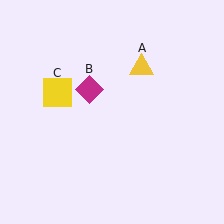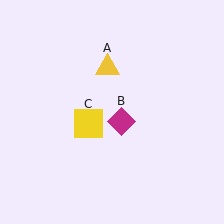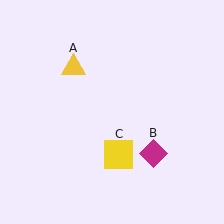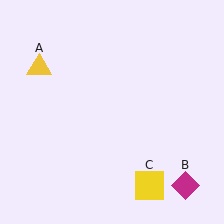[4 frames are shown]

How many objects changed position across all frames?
3 objects changed position: yellow triangle (object A), magenta diamond (object B), yellow square (object C).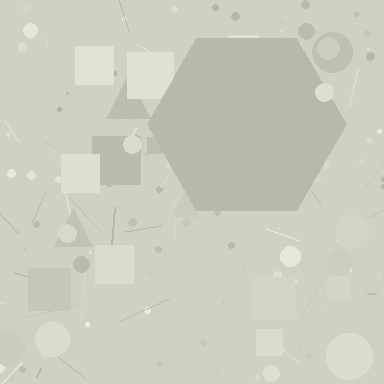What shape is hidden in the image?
A hexagon is hidden in the image.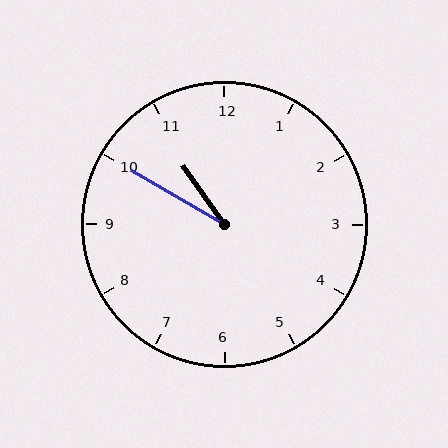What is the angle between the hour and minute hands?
Approximately 25 degrees.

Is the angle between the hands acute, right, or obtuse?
It is acute.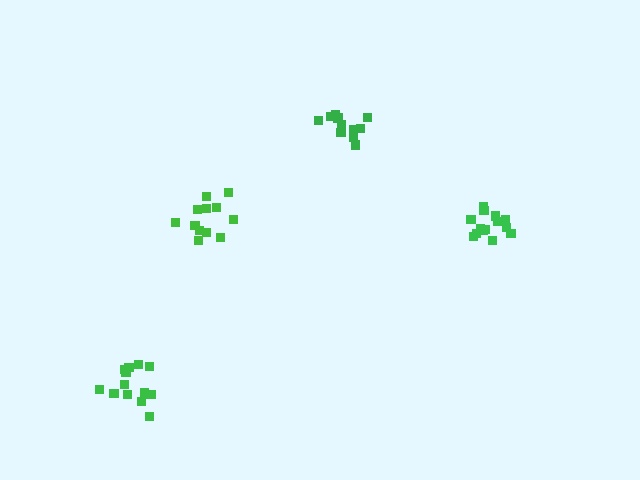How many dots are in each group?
Group 1: 12 dots, Group 2: 14 dots, Group 3: 12 dots, Group 4: 14 dots (52 total).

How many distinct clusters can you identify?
There are 4 distinct clusters.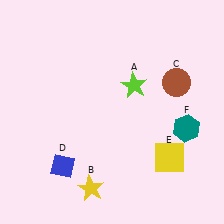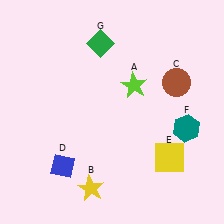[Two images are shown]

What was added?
A green diamond (G) was added in Image 2.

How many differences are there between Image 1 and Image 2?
There is 1 difference between the two images.